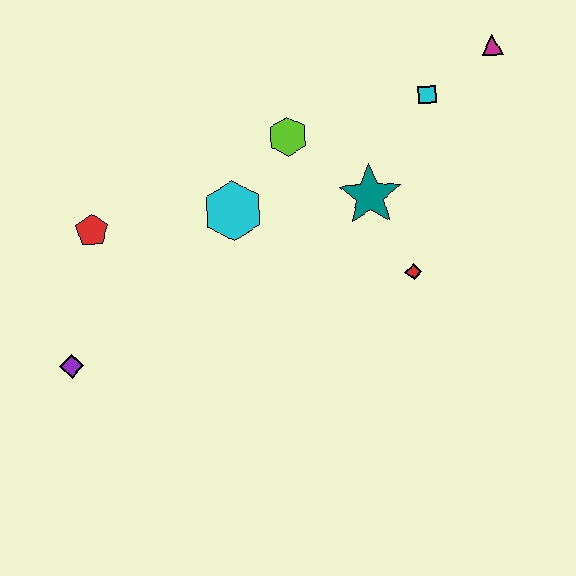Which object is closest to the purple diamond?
The red pentagon is closest to the purple diamond.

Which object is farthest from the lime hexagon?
The purple diamond is farthest from the lime hexagon.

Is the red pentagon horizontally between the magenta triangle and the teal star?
No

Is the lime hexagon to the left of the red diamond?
Yes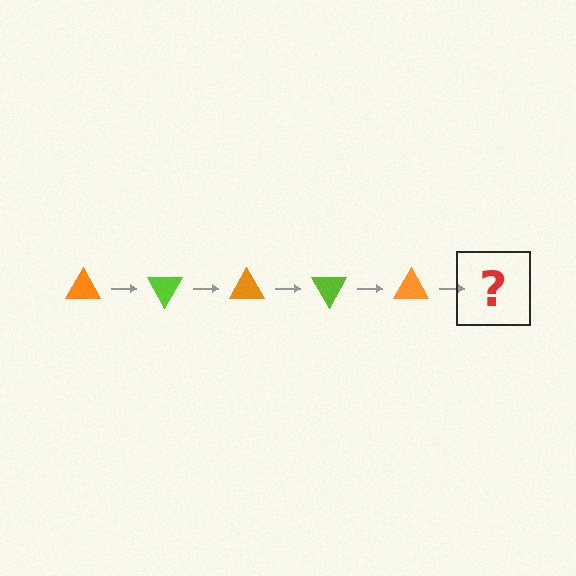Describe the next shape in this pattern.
It should be a lime triangle, rotated 300 degrees from the start.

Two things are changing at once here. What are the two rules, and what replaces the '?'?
The two rules are that it rotates 60 degrees each step and the color cycles through orange and lime. The '?' should be a lime triangle, rotated 300 degrees from the start.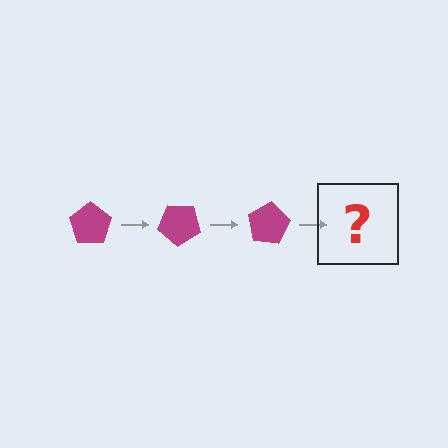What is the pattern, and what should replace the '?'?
The pattern is that the pentagon rotates 40 degrees each step. The '?' should be a magenta pentagon rotated 120 degrees.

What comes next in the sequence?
The next element should be a magenta pentagon rotated 120 degrees.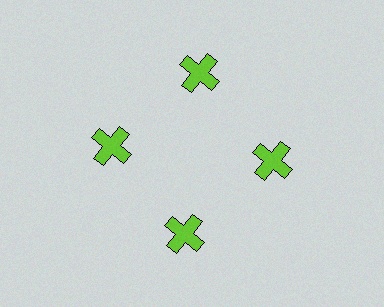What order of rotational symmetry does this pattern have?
This pattern has 4-fold rotational symmetry.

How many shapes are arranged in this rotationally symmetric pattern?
There are 4 shapes, arranged in 4 groups of 1.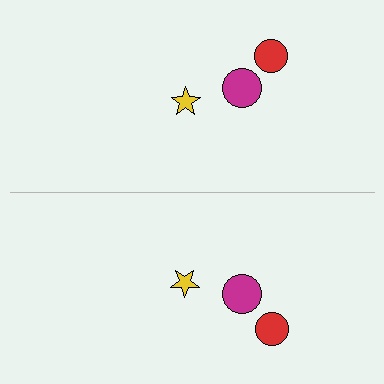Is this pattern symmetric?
Yes, this pattern has bilateral (reflection) symmetry.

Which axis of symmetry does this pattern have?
The pattern has a horizontal axis of symmetry running through the center of the image.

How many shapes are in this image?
There are 6 shapes in this image.